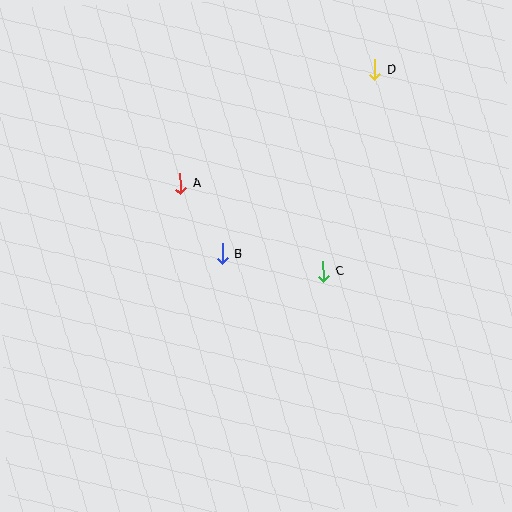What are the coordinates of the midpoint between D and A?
The midpoint between D and A is at (278, 127).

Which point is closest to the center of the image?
Point B at (222, 254) is closest to the center.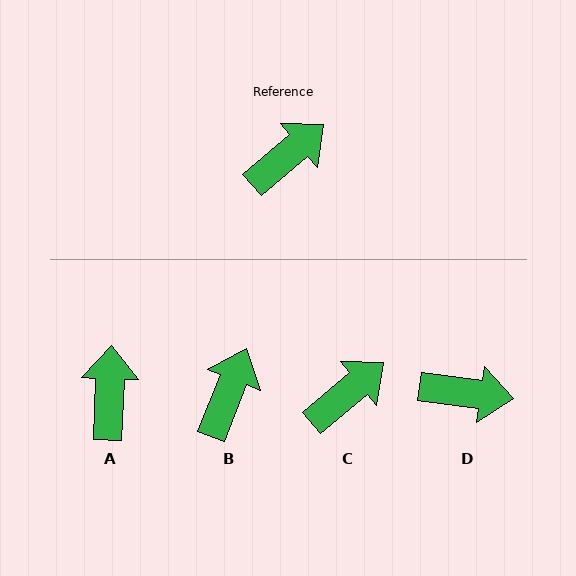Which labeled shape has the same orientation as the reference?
C.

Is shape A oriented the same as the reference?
No, it is off by about 48 degrees.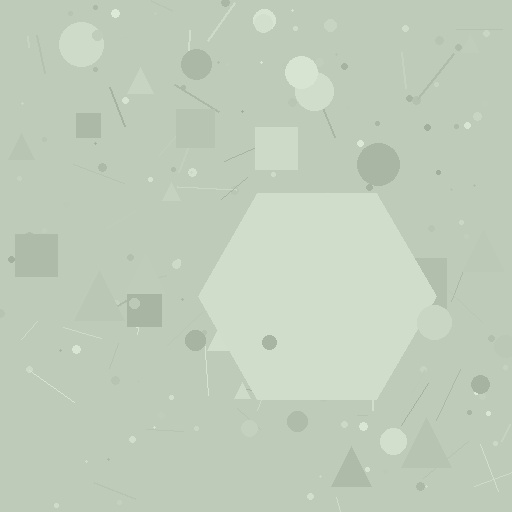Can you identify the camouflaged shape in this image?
The camouflaged shape is a hexagon.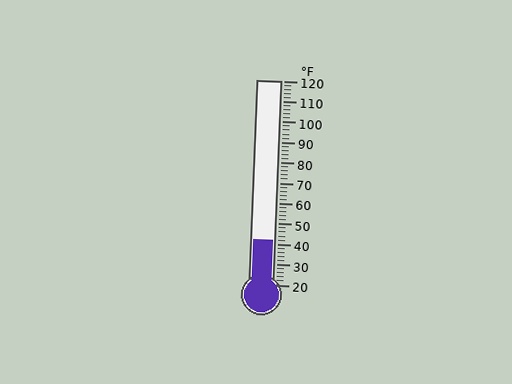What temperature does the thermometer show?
The thermometer shows approximately 42°F.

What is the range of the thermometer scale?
The thermometer scale ranges from 20°F to 120°F.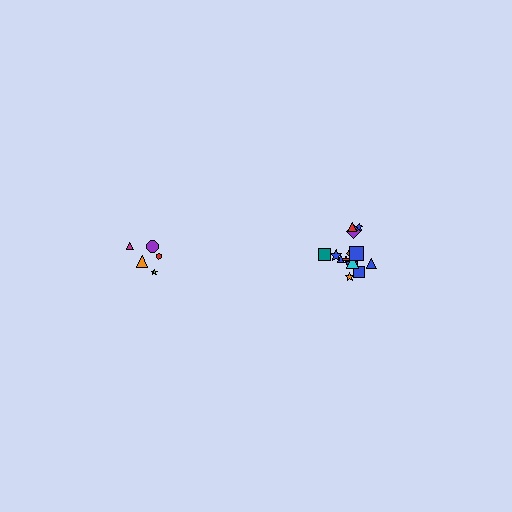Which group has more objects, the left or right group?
The right group.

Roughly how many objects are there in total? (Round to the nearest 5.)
Roughly 20 objects in total.